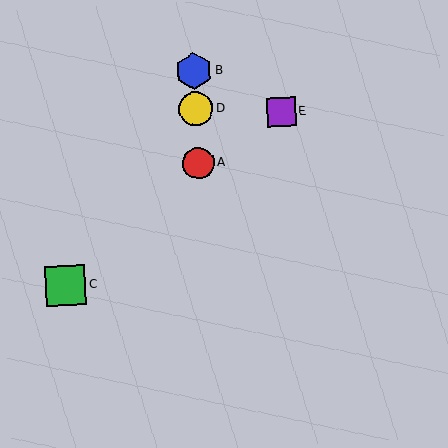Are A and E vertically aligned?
No, A is at x≈198 and E is at x≈282.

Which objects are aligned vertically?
Objects A, B, D are aligned vertically.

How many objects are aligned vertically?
3 objects (A, B, D) are aligned vertically.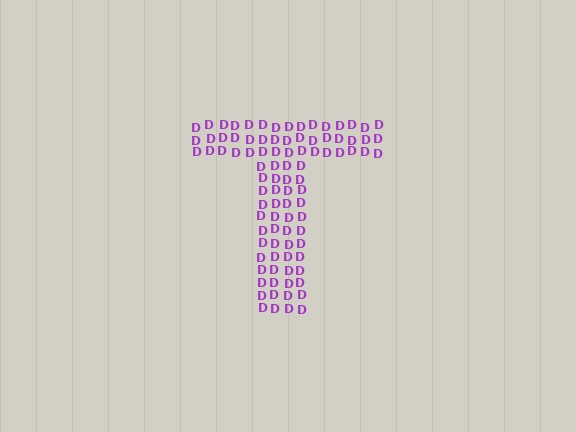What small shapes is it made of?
It is made of small letter D's.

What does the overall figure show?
The overall figure shows the letter T.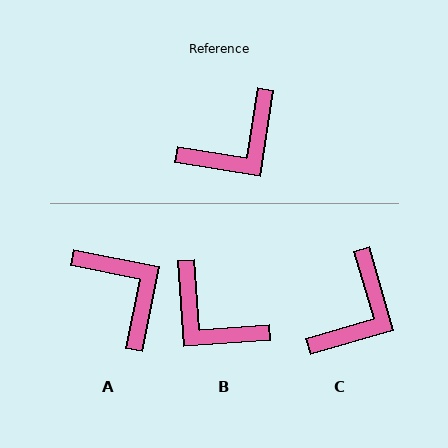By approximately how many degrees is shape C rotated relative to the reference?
Approximately 25 degrees counter-clockwise.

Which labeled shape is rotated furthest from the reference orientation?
A, about 87 degrees away.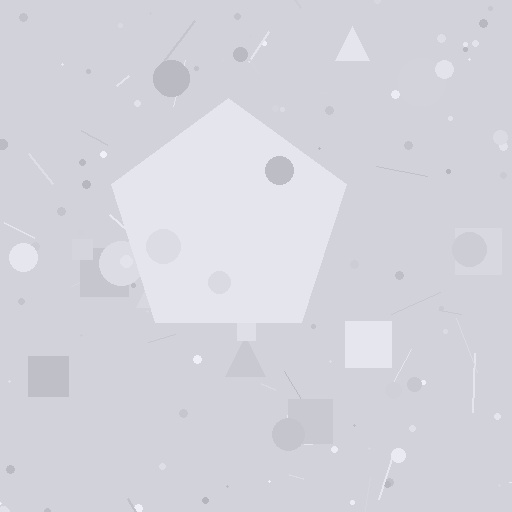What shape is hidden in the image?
A pentagon is hidden in the image.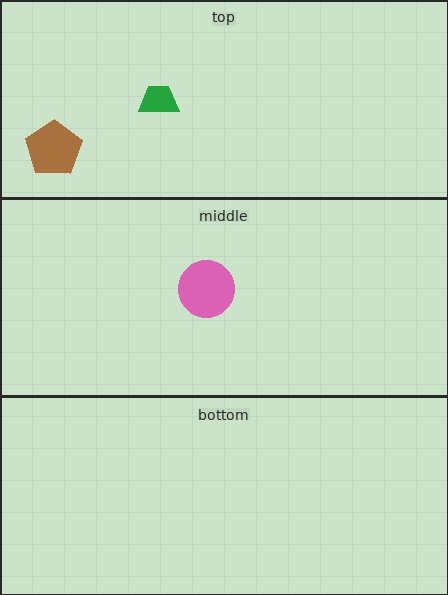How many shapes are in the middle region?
1.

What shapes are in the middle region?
The pink circle.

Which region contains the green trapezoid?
The top region.